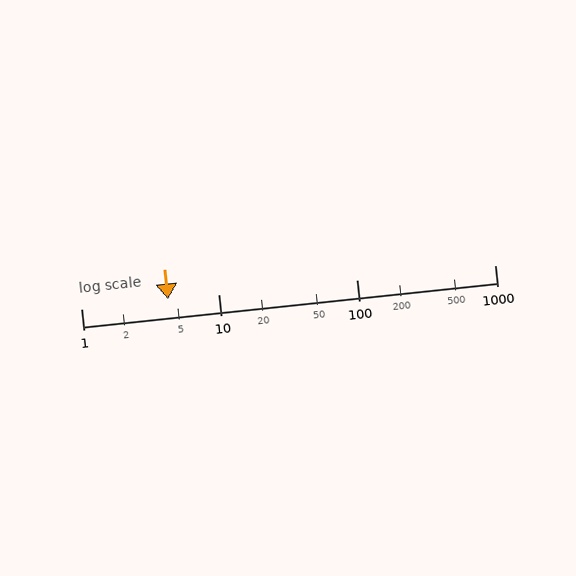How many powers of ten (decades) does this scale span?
The scale spans 3 decades, from 1 to 1000.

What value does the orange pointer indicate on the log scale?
The pointer indicates approximately 4.3.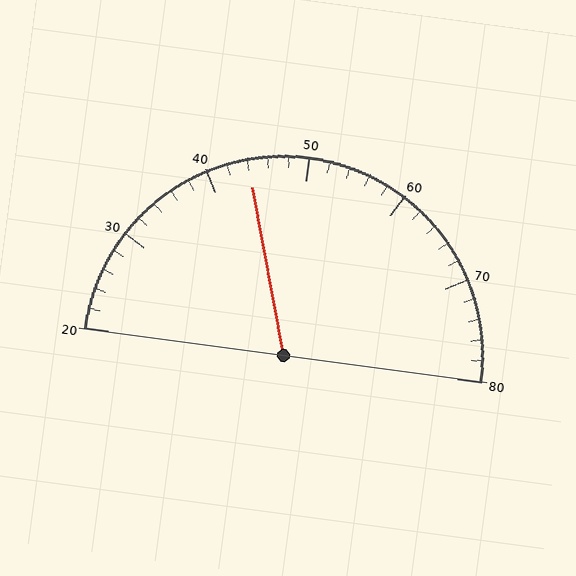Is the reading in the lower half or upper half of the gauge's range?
The reading is in the lower half of the range (20 to 80).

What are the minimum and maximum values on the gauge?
The gauge ranges from 20 to 80.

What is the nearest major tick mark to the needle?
The nearest major tick mark is 40.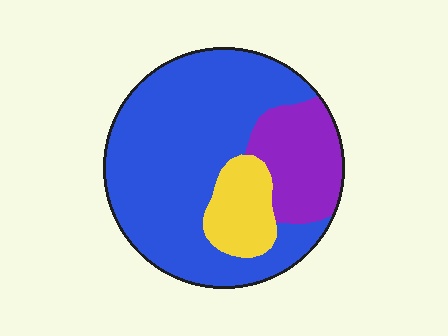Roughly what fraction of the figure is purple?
Purple covers 20% of the figure.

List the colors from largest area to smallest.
From largest to smallest: blue, purple, yellow.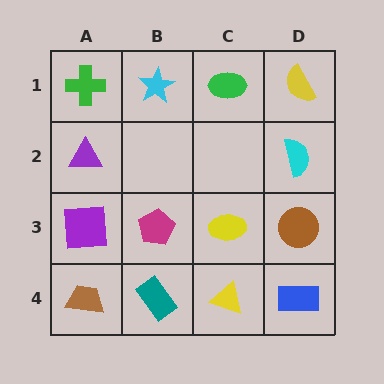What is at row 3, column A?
A purple square.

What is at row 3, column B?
A magenta pentagon.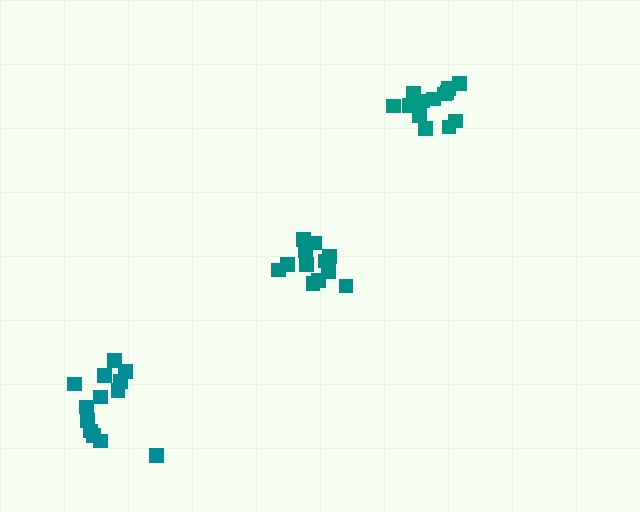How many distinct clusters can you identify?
There are 3 distinct clusters.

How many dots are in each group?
Group 1: 13 dots, Group 2: 15 dots, Group 3: 12 dots (40 total).